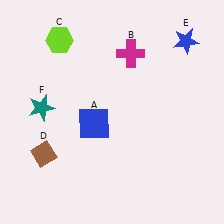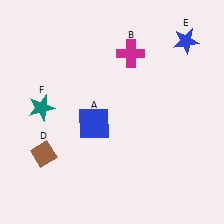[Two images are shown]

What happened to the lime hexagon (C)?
The lime hexagon (C) was removed in Image 2. It was in the top-left area of Image 1.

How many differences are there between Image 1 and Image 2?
There is 1 difference between the two images.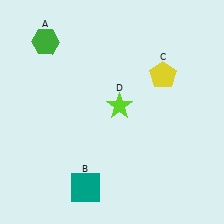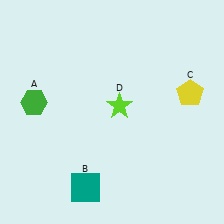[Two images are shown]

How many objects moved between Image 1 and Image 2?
2 objects moved between the two images.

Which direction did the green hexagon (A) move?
The green hexagon (A) moved down.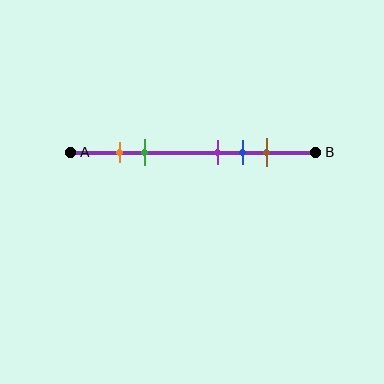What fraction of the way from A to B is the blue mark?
The blue mark is approximately 70% (0.7) of the way from A to B.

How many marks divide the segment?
There are 5 marks dividing the segment.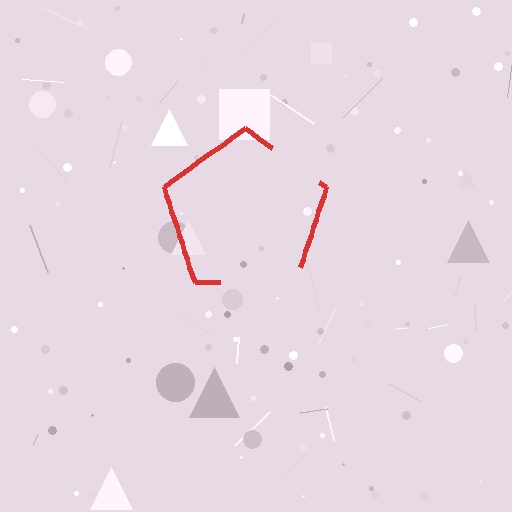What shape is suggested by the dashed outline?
The dashed outline suggests a pentagon.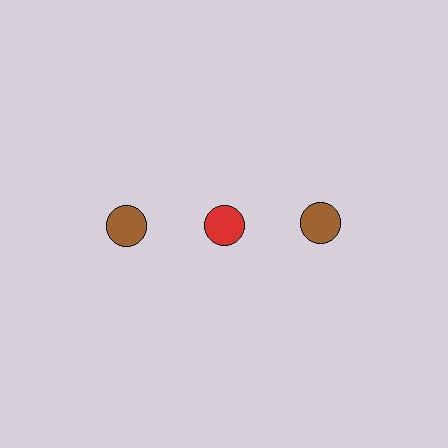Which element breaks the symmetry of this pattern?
The red circle in the top row, second from left column breaks the symmetry. All other shapes are brown circles.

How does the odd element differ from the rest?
It has a different color: red instead of brown.